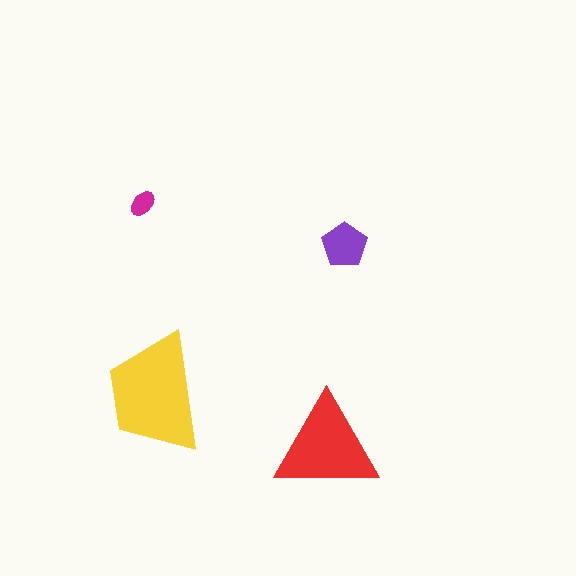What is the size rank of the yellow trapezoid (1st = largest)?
1st.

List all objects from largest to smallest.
The yellow trapezoid, the red triangle, the purple pentagon, the magenta ellipse.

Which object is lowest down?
The red triangle is bottommost.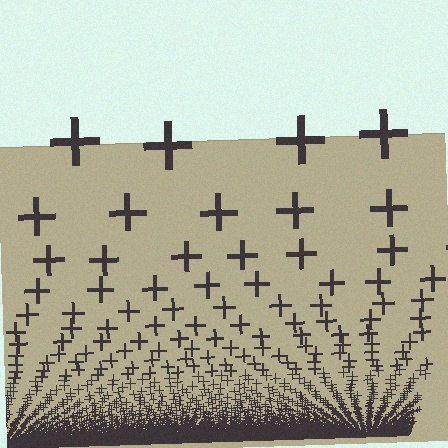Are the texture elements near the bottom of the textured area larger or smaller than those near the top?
Smaller. The gradient is inverted — elements near the bottom are smaller and denser.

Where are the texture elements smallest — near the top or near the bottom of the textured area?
Near the bottom.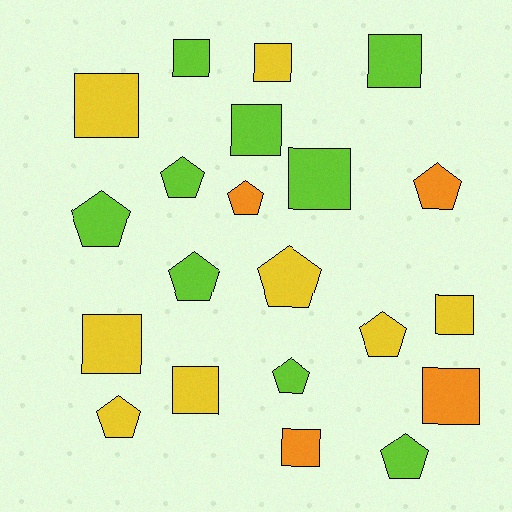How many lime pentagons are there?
There are 5 lime pentagons.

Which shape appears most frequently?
Square, with 11 objects.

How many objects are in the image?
There are 21 objects.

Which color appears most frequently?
Lime, with 9 objects.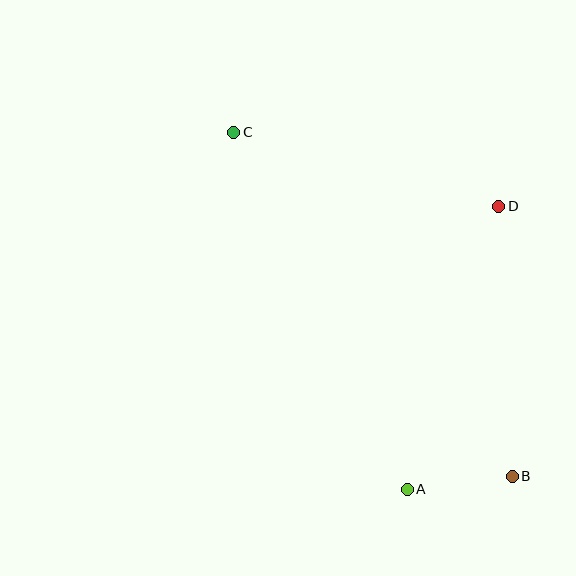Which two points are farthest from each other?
Points B and C are farthest from each other.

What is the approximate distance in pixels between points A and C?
The distance between A and C is approximately 397 pixels.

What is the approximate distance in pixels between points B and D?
The distance between B and D is approximately 270 pixels.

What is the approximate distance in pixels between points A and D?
The distance between A and D is approximately 298 pixels.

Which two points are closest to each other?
Points A and B are closest to each other.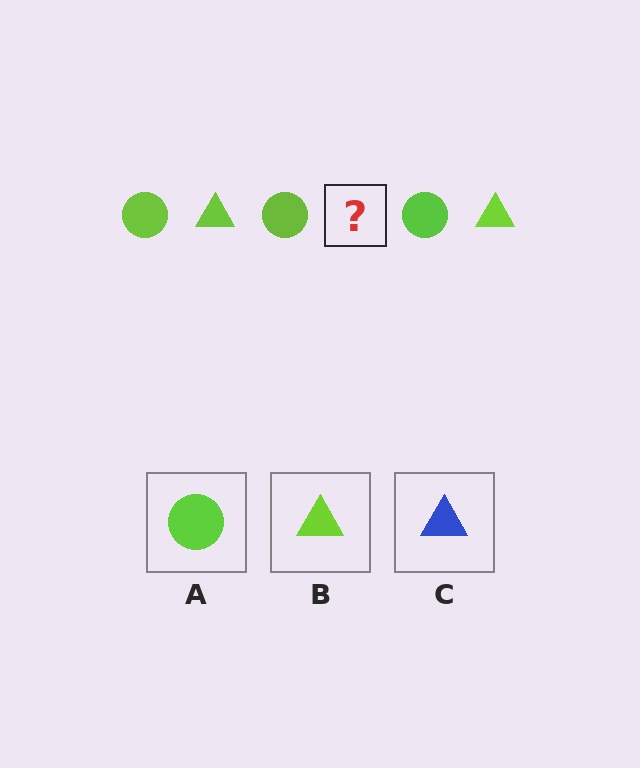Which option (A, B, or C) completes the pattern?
B.